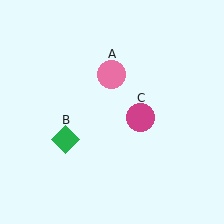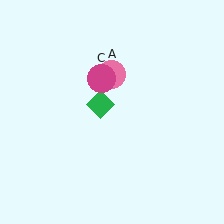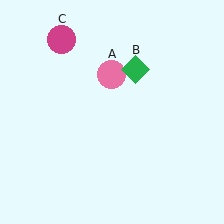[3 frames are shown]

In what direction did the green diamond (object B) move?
The green diamond (object B) moved up and to the right.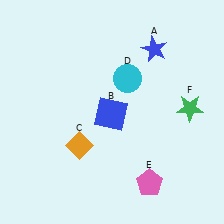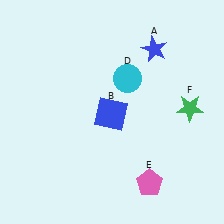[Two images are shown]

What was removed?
The orange diamond (C) was removed in Image 2.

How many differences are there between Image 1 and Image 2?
There is 1 difference between the two images.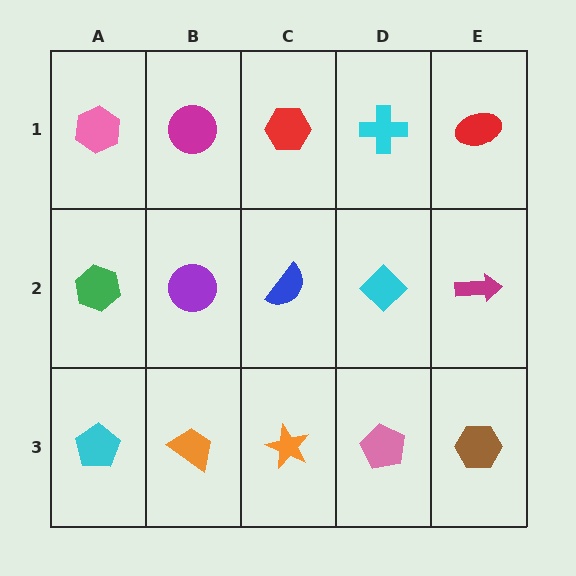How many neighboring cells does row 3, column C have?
3.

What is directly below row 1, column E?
A magenta arrow.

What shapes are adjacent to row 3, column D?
A cyan diamond (row 2, column D), an orange star (row 3, column C), a brown hexagon (row 3, column E).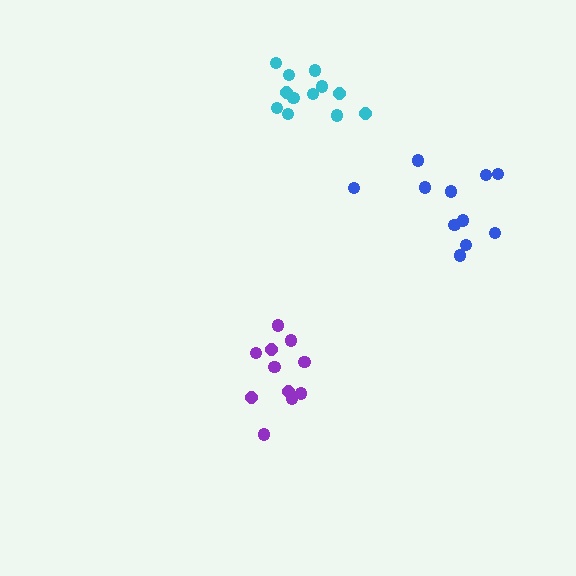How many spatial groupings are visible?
There are 3 spatial groupings.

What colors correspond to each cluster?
The clusters are colored: purple, blue, cyan.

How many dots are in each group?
Group 1: 11 dots, Group 2: 11 dots, Group 3: 12 dots (34 total).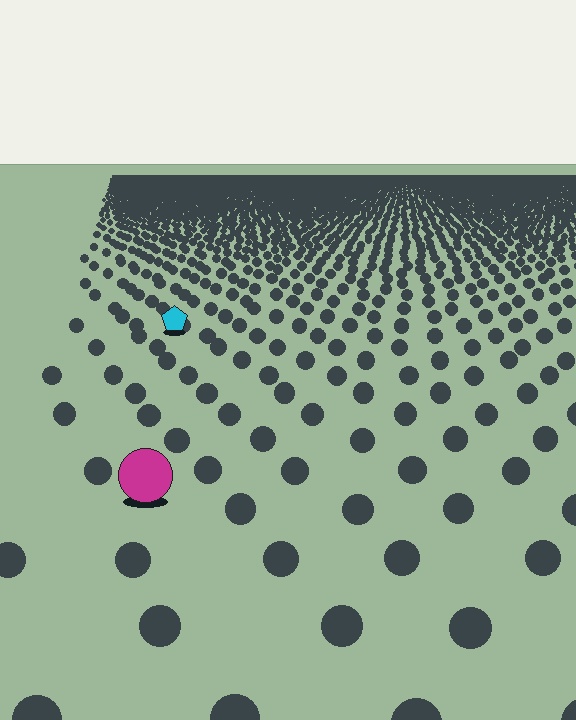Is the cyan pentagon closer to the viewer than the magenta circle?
No. The magenta circle is closer — you can tell from the texture gradient: the ground texture is coarser near it.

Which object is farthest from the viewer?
The cyan pentagon is farthest from the viewer. It appears smaller and the ground texture around it is denser.